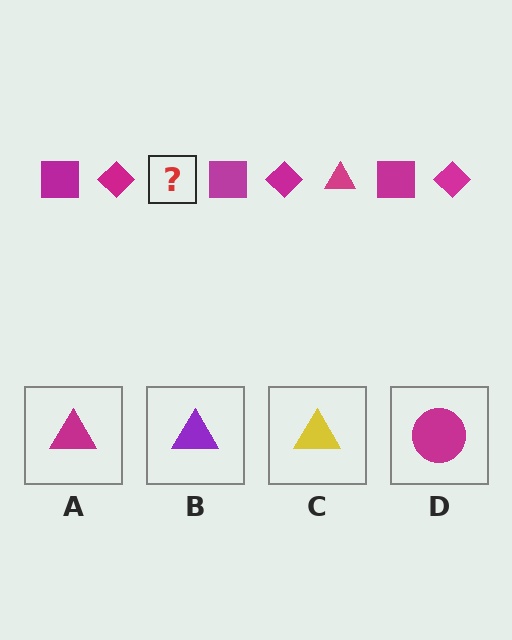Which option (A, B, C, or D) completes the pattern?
A.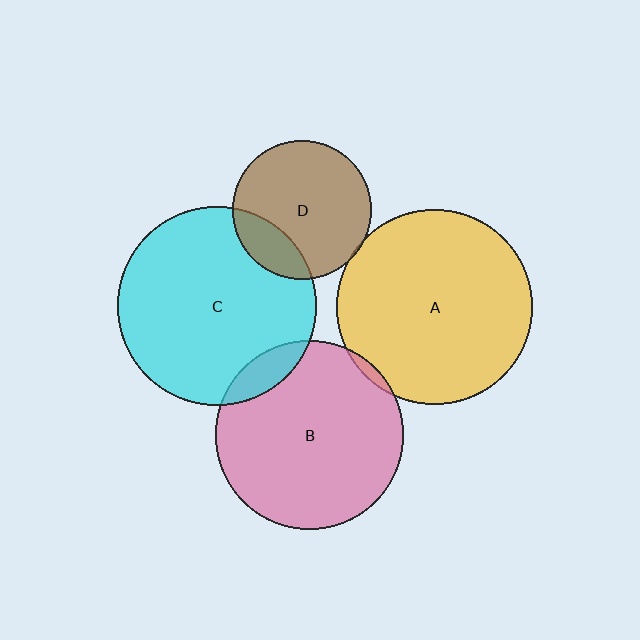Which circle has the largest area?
Circle C (cyan).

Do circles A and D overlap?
Yes.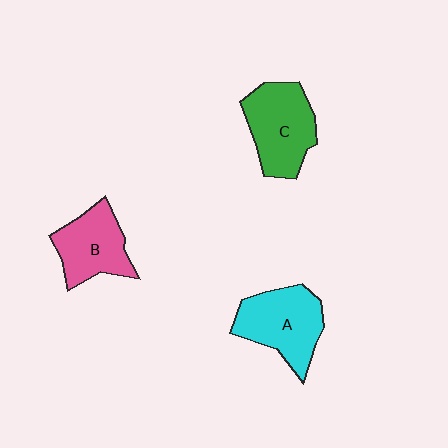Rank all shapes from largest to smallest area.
From largest to smallest: C (green), A (cyan), B (pink).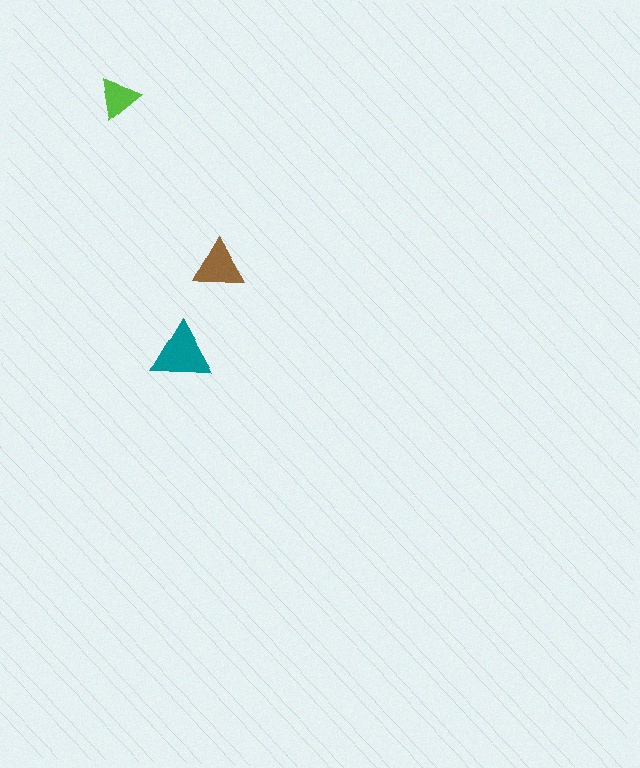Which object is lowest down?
The teal triangle is bottommost.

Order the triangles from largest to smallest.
the teal one, the brown one, the lime one.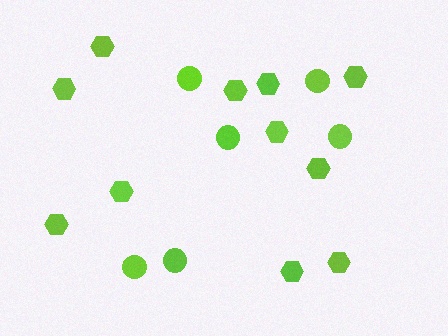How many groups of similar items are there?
There are 2 groups: one group of circles (6) and one group of hexagons (11).